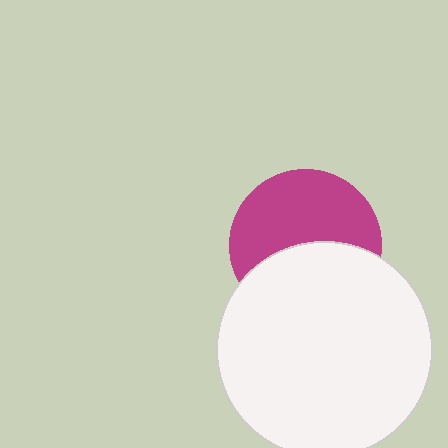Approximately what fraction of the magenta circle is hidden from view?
Roughly 45% of the magenta circle is hidden behind the white circle.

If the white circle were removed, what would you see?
You would see the complete magenta circle.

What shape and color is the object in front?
The object in front is a white circle.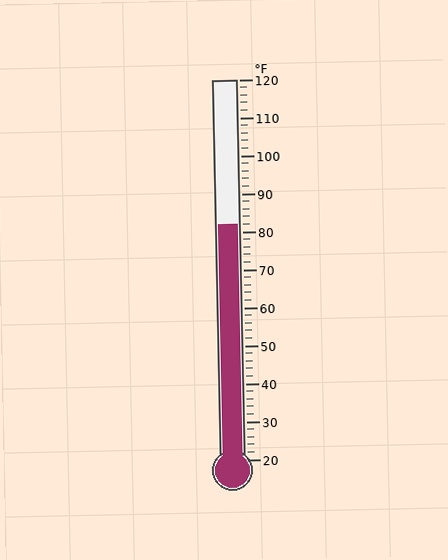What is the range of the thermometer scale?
The thermometer scale ranges from 20°F to 120°F.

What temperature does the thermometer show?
The thermometer shows approximately 82°F.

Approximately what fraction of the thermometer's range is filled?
The thermometer is filled to approximately 60% of its range.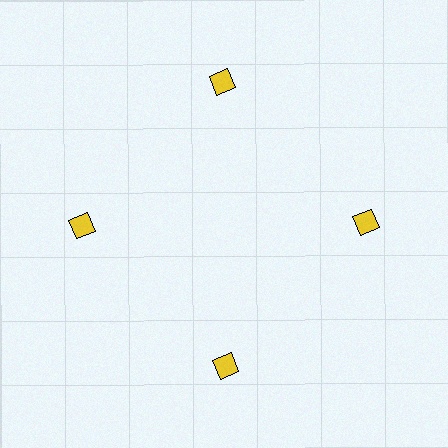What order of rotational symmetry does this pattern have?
This pattern has 4-fold rotational symmetry.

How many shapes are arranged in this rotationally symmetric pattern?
There are 4 shapes, arranged in 4 groups of 1.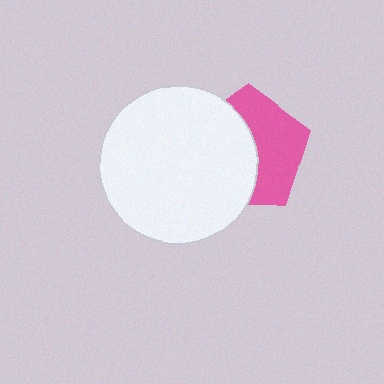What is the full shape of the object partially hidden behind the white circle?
The partially hidden object is a pink pentagon.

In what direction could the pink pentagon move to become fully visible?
The pink pentagon could move right. That would shift it out from behind the white circle entirely.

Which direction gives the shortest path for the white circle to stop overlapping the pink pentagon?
Moving left gives the shortest separation.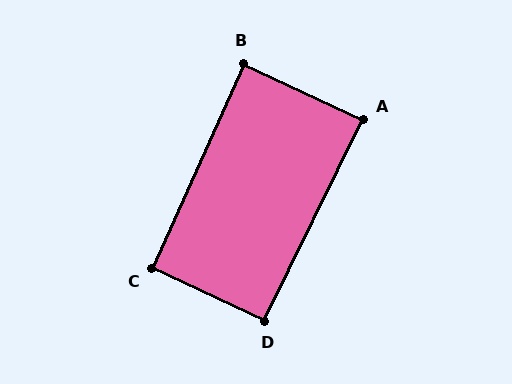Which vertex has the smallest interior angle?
B, at approximately 89 degrees.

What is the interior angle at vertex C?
Approximately 91 degrees (approximately right).